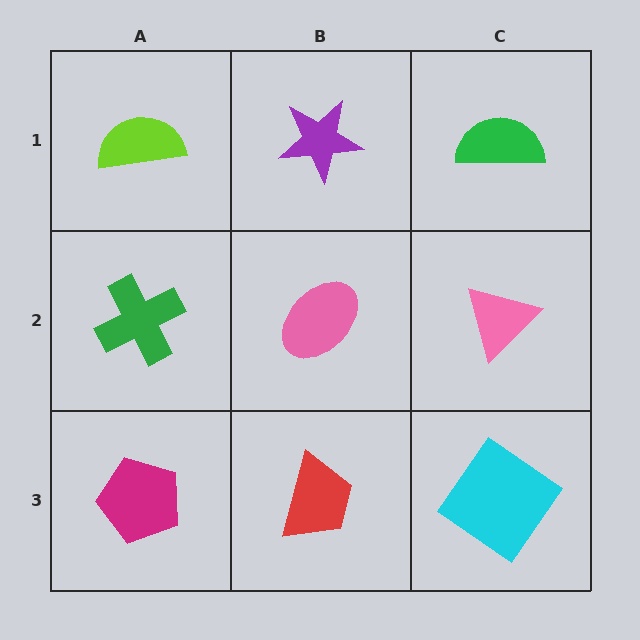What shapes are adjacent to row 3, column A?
A green cross (row 2, column A), a red trapezoid (row 3, column B).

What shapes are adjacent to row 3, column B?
A pink ellipse (row 2, column B), a magenta pentagon (row 3, column A), a cyan diamond (row 3, column C).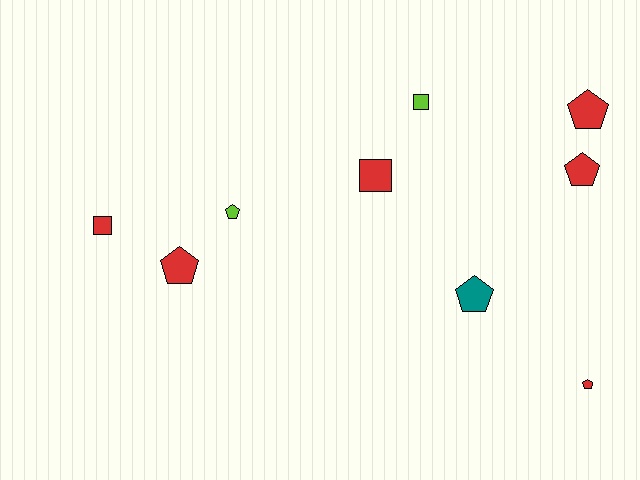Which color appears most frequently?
Red, with 6 objects.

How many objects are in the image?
There are 9 objects.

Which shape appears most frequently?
Pentagon, with 6 objects.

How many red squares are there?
There are 2 red squares.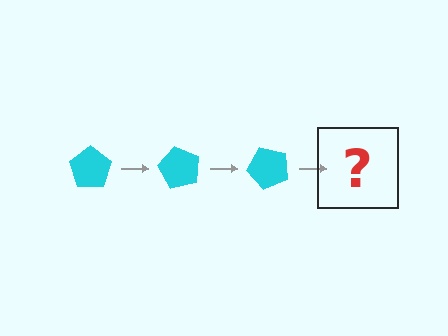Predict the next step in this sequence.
The next step is a cyan pentagon rotated 180 degrees.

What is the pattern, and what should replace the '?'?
The pattern is that the pentagon rotates 60 degrees each step. The '?' should be a cyan pentagon rotated 180 degrees.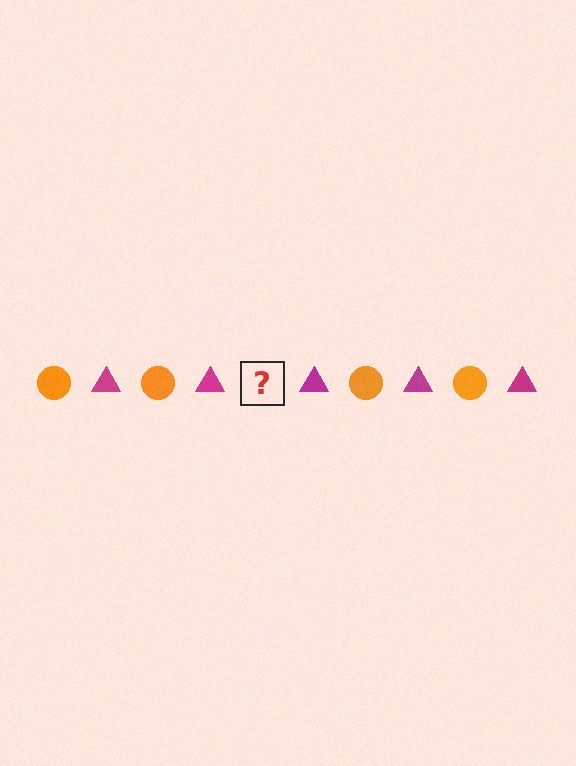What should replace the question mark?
The question mark should be replaced with an orange circle.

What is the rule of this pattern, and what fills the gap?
The rule is that the pattern alternates between orange circle and magenta triangle. The gap should be filled with an orange circle.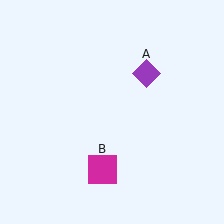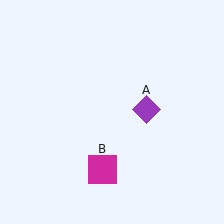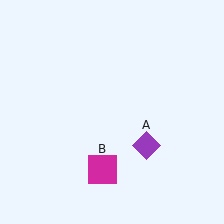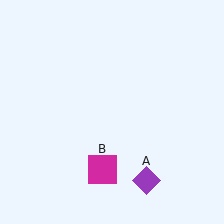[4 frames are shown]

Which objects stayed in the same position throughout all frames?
Magenta square (object B) remained stationary.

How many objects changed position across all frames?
1 object changed position: purple diamond (object A).